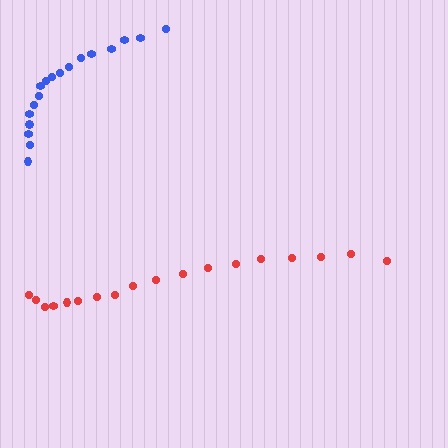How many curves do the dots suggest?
There are 2 distinct paths.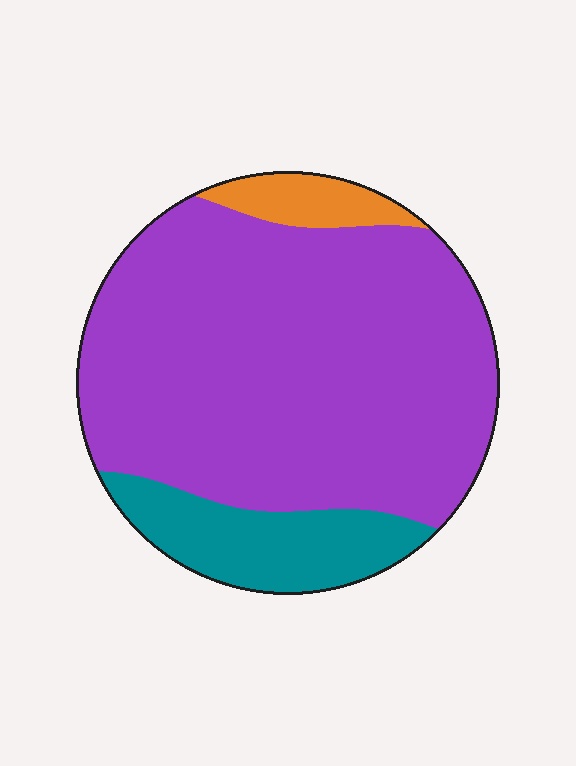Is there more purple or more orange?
Purple.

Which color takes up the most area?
Purple, at roughly 80%.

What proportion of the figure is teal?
Teal takes up less than a sixth of the figure.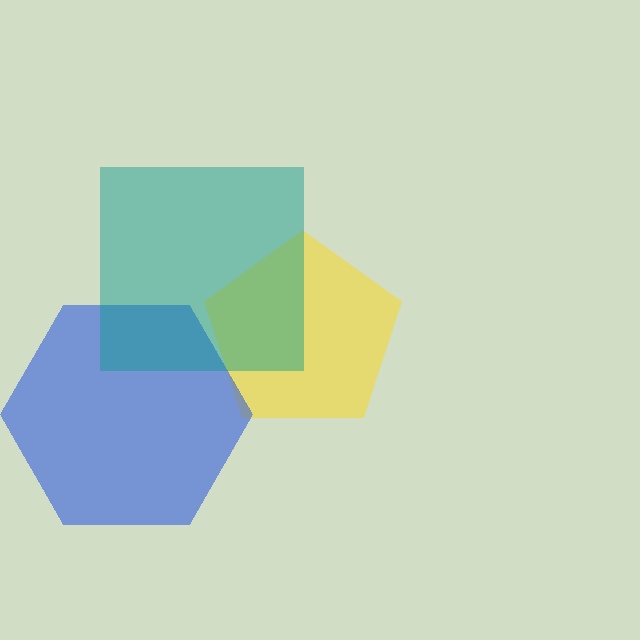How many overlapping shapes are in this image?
There are 3 overlapping shapes in the image.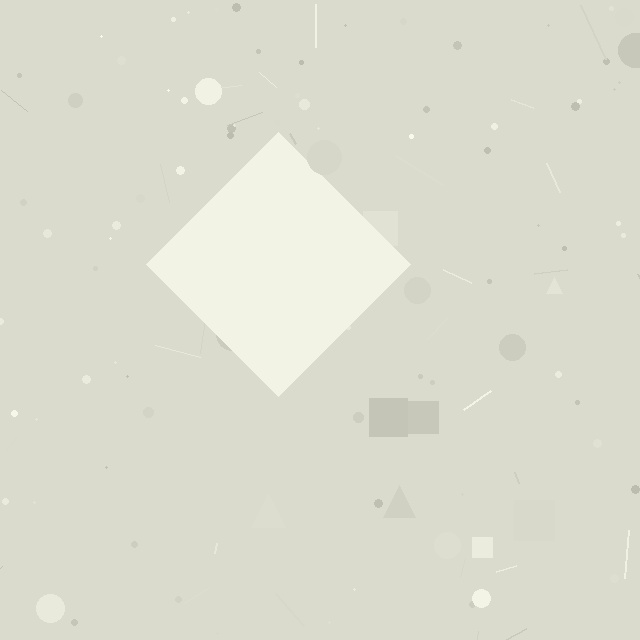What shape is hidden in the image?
A diamond is hidden in the image.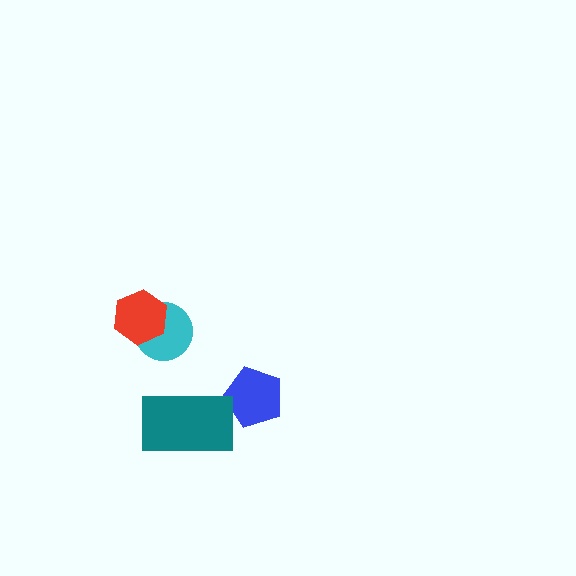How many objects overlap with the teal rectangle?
0 objects overlap with the teal rectangle.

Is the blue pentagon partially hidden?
No, no other shape covers it.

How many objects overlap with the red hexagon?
1 object overlaps with the red hexagon.